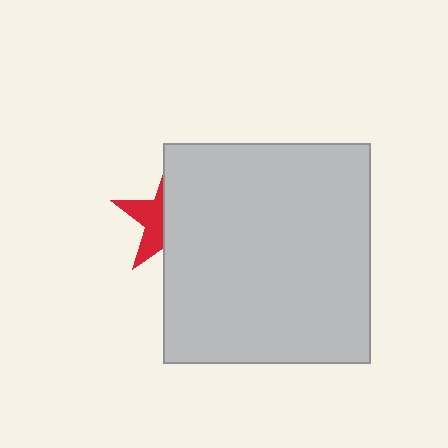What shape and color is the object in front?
The object in front is a light gray rectangle.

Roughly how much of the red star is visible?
A small part of it is visible (roughly 41%).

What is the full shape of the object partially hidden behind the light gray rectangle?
The partially hidden object is a red star.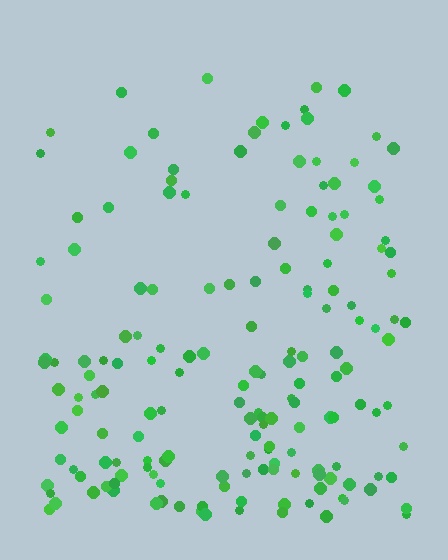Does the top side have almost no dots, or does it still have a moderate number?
Still a moderate number, just noticeably fewer than the bottom.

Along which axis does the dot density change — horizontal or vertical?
Vertical.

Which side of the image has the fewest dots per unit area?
The top.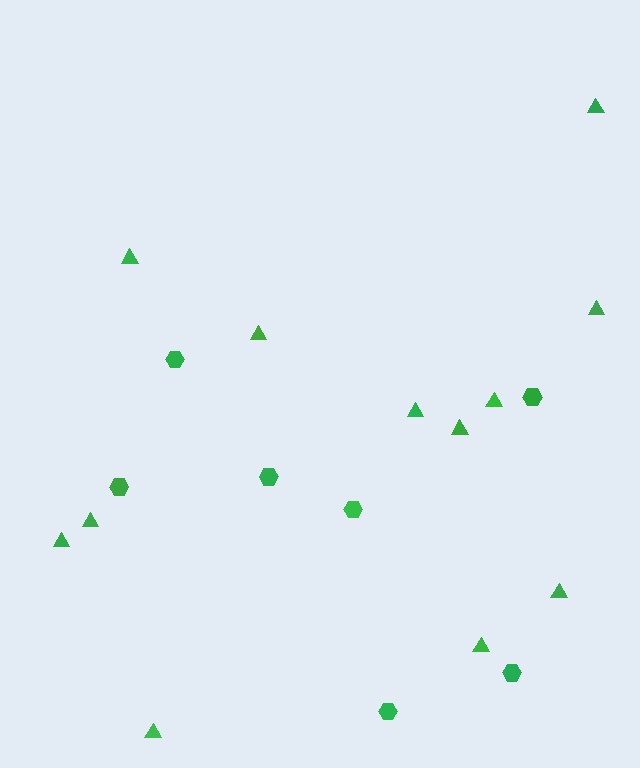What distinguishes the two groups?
There are 2 groups: one group of hexagons (7) and one group of triangles (12).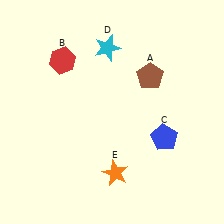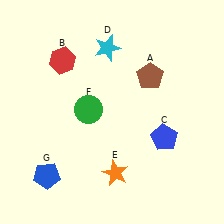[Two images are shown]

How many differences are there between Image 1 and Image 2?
There are 2 differences between the two images.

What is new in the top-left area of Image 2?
A green circle (F) was added in the top-left area of Image 2.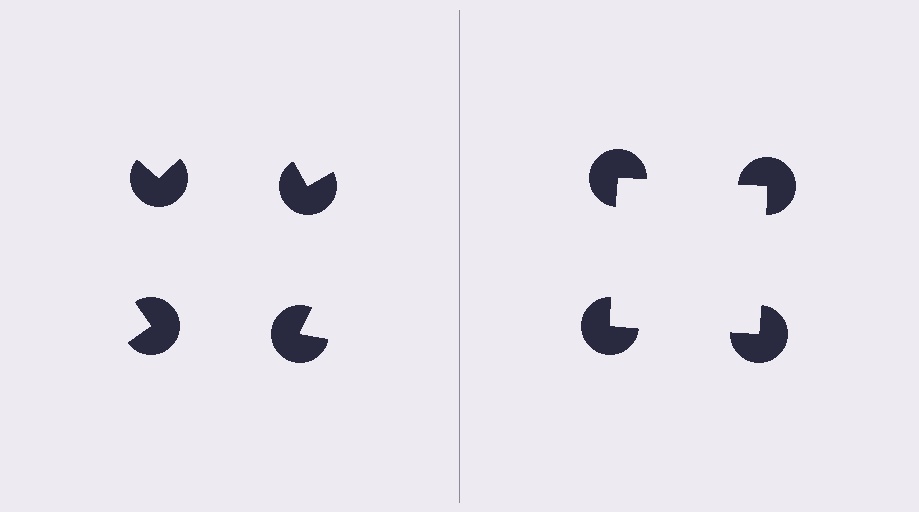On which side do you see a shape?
An illusory square appears on the right side. On the left side the wedge cuts are rotated, so no coherent shape forms.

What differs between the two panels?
The pac-man discs are positioned identically on both sides; only the wedge orientations differ. On the right they align to a square; on the left they are misaligned.